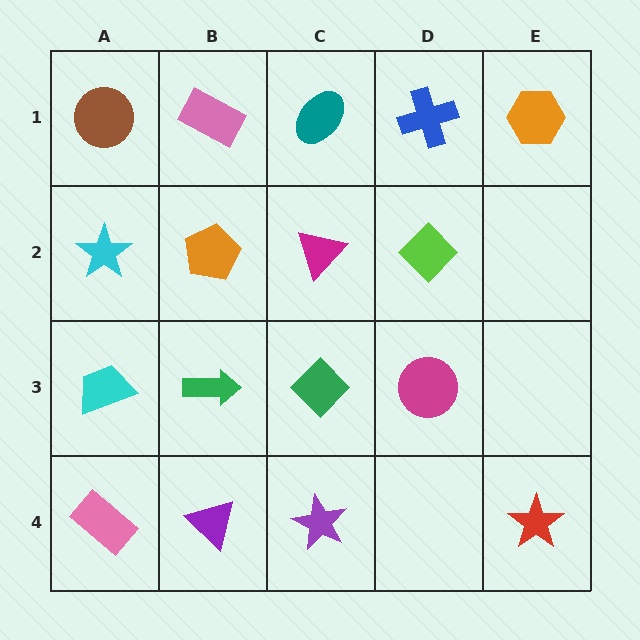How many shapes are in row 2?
4 shapes.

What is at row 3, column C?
A green diamond.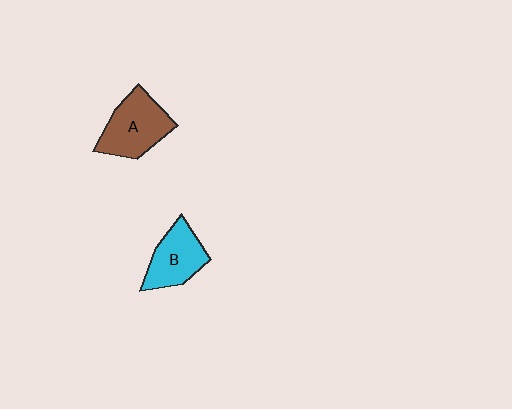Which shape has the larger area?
Shape A (brown).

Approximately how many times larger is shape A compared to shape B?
Approximately 1.2 times.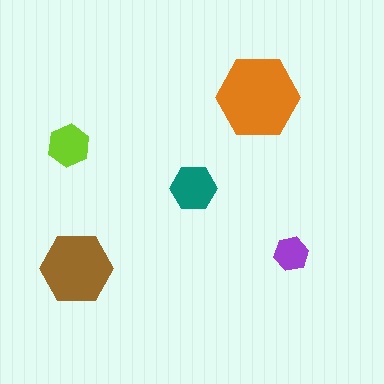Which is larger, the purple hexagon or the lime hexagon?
The lime one.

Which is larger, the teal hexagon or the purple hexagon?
The teal one.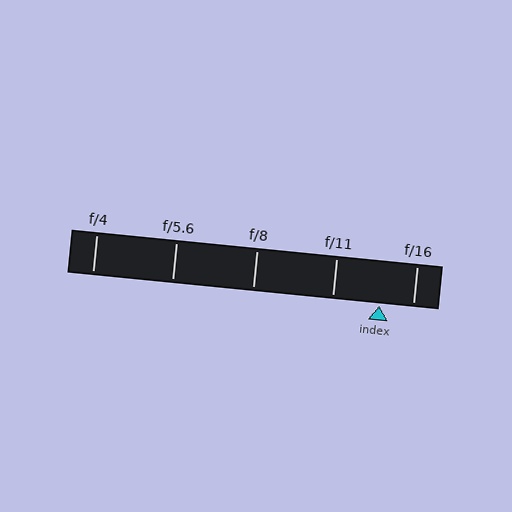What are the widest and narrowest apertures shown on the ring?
The widest aperture shown is f/4 and the narrowest is f/16.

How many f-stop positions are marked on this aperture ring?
There are 5 f-stop positions marked.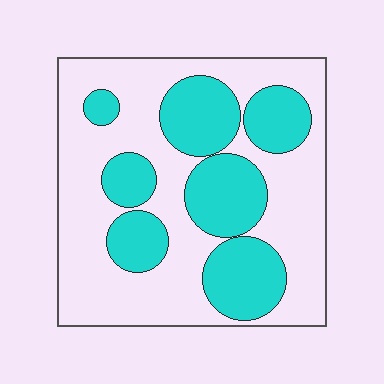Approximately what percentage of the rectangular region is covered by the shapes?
Approximately 35%.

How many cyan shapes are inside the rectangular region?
7.